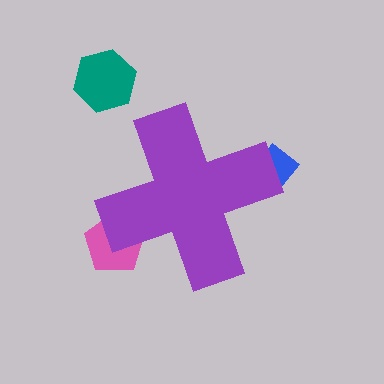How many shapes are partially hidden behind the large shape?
2 shapes are partially hidden.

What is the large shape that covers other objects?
A purple cross.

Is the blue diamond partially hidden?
Yes, the blue diamond is partially hidden behind the purple cross.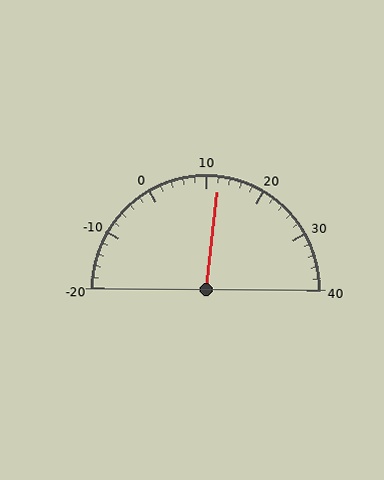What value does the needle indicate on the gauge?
The needle indicates approximately 12.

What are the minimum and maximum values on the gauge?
The gauge ranges from -20 to 40.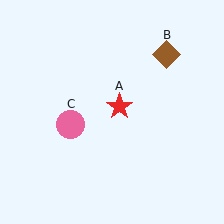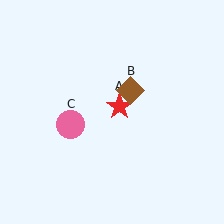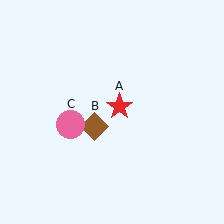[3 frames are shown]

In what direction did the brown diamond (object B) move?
The brown diamond (object B) moved down and to the left.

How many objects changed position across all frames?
1 object changed position: brown diamond (object B).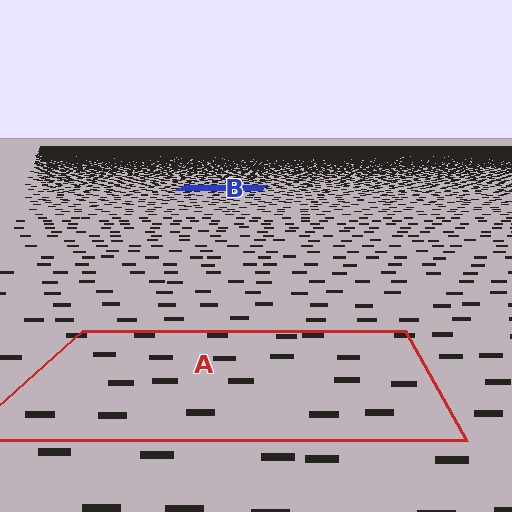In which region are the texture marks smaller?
The texture marks are smaller in region B, because it is farther away.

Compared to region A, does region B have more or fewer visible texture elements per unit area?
Region B has more texture elements per unit area — they are packed more densely because it is farther away.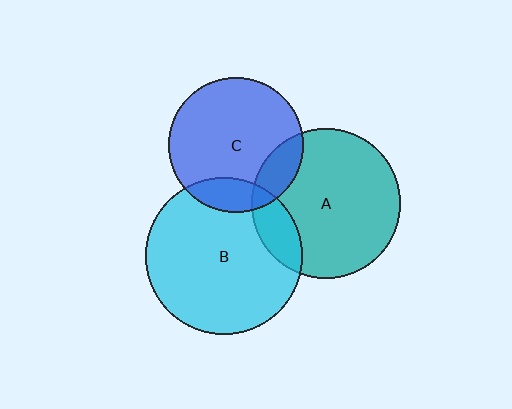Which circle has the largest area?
Circle B (cyan).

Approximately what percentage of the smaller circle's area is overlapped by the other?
Approximately 15%.